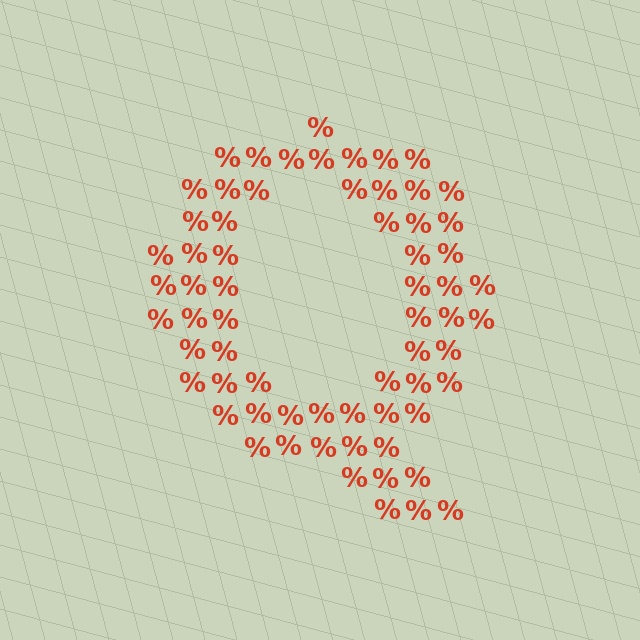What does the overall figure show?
The overall figure shows the letter Q.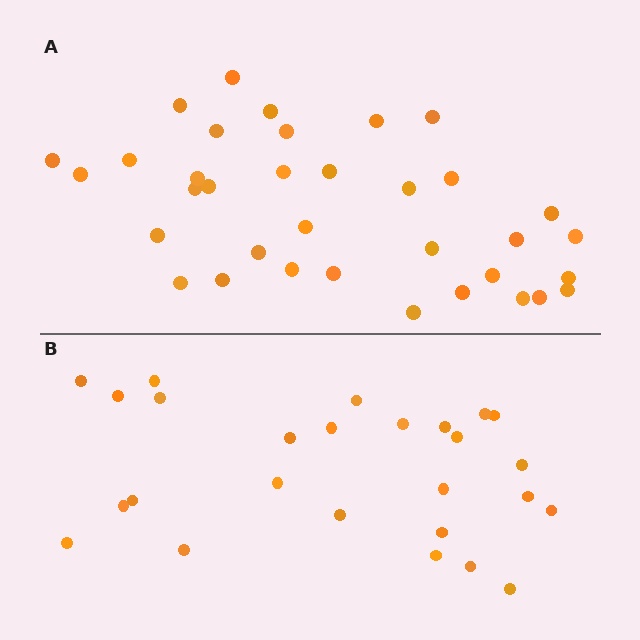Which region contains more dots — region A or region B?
Region A (the top region) has more dots.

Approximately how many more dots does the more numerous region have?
Region A has roughly 8 or so more dots than region B.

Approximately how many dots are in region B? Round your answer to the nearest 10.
About 30 dots. (The exact count is 26, which rounds to 30.)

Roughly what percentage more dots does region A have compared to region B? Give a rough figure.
About 35% more.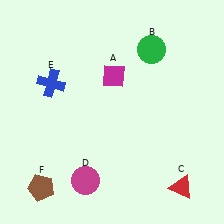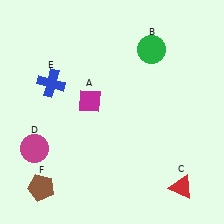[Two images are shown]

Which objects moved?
The objects that moved are: the magenta diamond (A), the magenta circle (D).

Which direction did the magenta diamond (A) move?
The magenta diamond (A) moved down.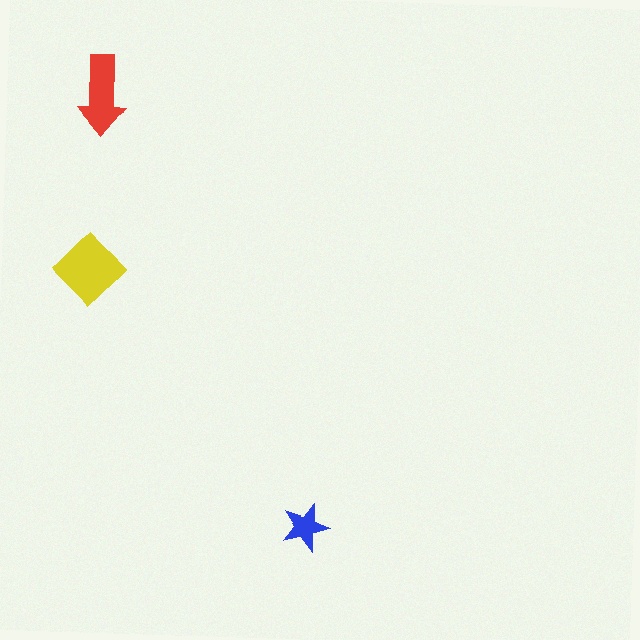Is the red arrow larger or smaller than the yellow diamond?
Smaller.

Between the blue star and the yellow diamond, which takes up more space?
The yellow diamond.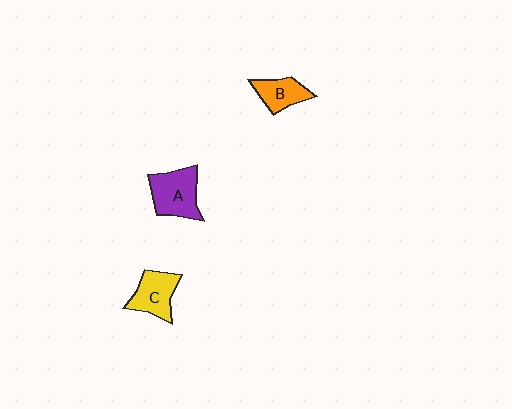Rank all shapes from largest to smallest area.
From largest to smallest: A (purple), C (yellow), B (orange).